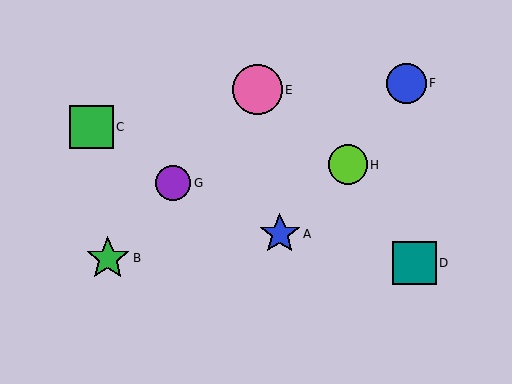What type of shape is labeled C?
Shape C is a green square.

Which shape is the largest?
The pink circle (labeled E) is the largest.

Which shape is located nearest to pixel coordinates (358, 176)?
The lime circle (labeled H) at (348, 165) is nearest to that location.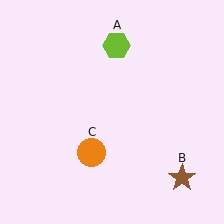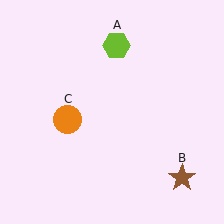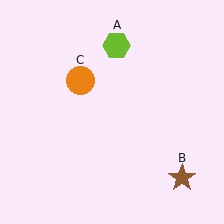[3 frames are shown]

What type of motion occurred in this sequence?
The orange circle (object C) rotated clockwise around the center of the scene.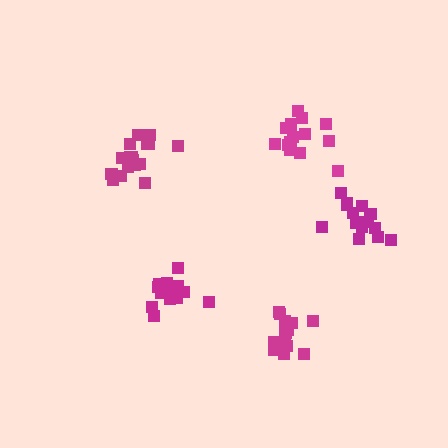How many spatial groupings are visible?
There are 5 spatial groupings.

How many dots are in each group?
Group 1: 14 dots, Group 2: 18 dots, Group 3: 15 dots, Group 4: 15 dots, Group 5: 17 dots (79 total).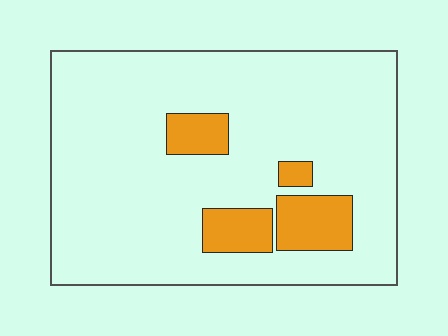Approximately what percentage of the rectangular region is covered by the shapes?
Approximately 15%.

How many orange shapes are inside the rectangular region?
4.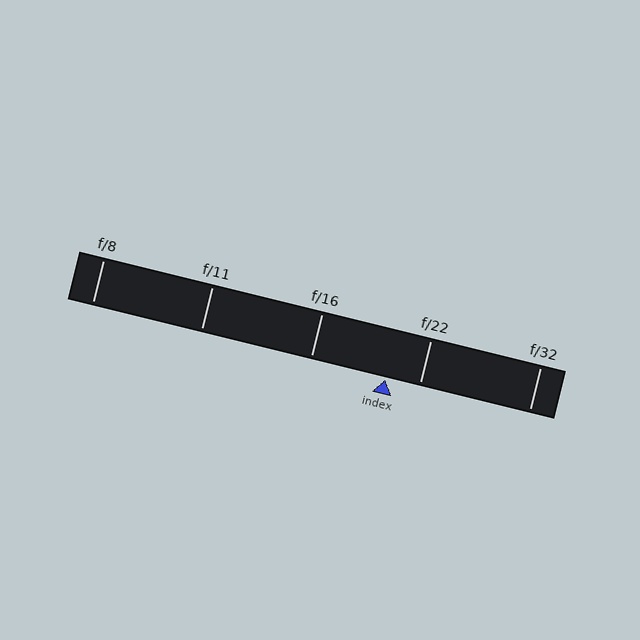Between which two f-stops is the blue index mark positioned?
The index mark is between f/16 and f/22.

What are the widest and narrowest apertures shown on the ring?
The widest aperture shown is f/8 and the narrowest is f/32.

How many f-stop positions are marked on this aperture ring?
There are 5 f-stop positions marked.